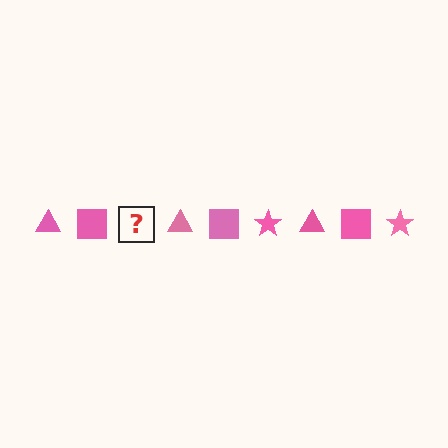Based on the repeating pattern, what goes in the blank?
The blank should be a pink star.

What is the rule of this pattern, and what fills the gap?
The rule is that the pattern cycles through triangle, square, star shapes in pink. The gap should be filled with a pink star.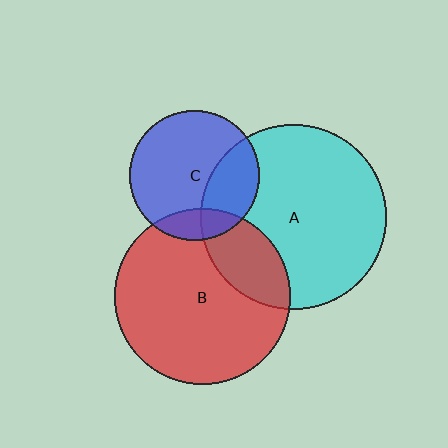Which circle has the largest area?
Circle A (cyan).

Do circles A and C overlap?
Yes.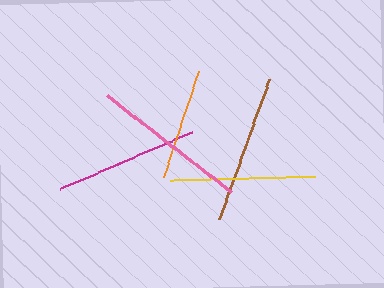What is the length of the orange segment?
The orange segment is approximately 112 pixels long.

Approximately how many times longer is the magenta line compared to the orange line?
The magenta line is approximately 1.3 times the length of the orange line.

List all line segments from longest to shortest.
From longest to shortest: pink, brown, yellow, magenta, orange.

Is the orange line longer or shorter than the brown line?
The brown line is longer than the orange line.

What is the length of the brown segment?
The brown segment is approximately 149 pixels long.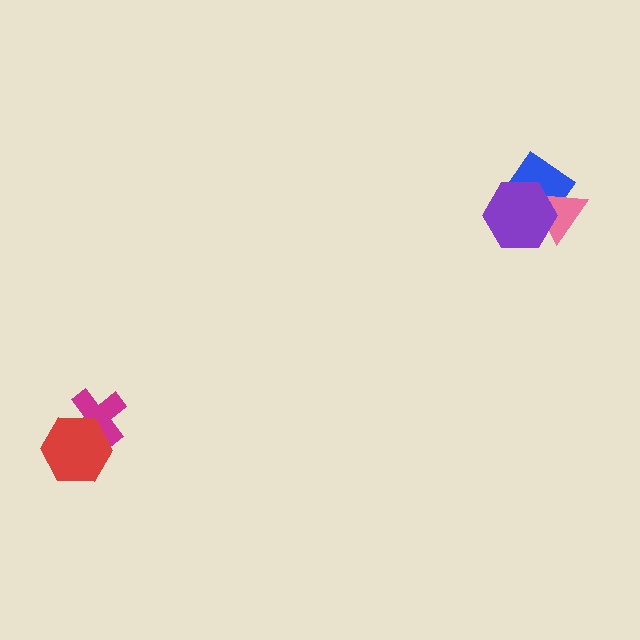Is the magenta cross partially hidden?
Yes, it is partially covered by another shape.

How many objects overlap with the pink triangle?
2 objects overlap with the pink triangle.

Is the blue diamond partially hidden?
Yes, it is partially covered by another shape.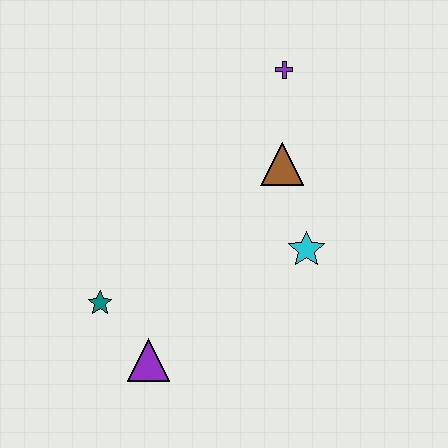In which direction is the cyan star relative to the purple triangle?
The cyan star is to the right of the purple triangle.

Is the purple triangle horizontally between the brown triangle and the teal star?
Yes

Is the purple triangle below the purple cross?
Yes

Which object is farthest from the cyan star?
The teal star is farthest from the cyan star.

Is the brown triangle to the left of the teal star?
No